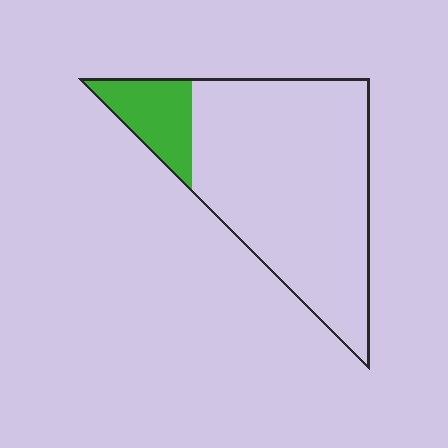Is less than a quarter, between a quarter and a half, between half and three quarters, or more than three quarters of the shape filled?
Less than a quarter.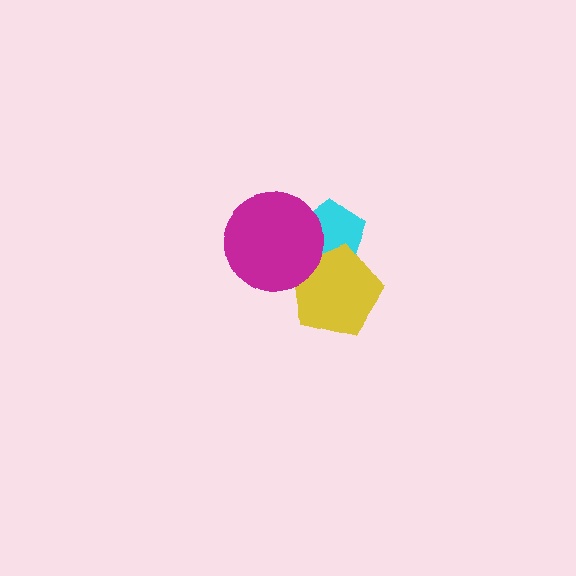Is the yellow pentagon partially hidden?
Yes, it is partially covered by another shape.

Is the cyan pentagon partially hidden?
Yes, it is partially covered by another shape.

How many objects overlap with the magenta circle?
2 objects overlap with the magenta circle.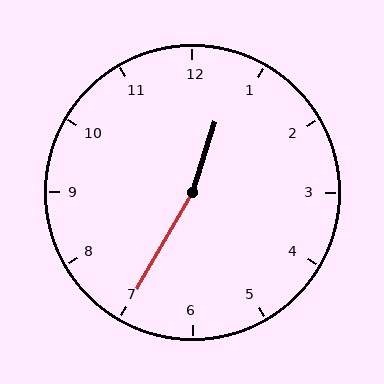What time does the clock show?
12:35.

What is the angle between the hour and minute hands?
Approximately 168 degrees.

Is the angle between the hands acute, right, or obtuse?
It is obtuse.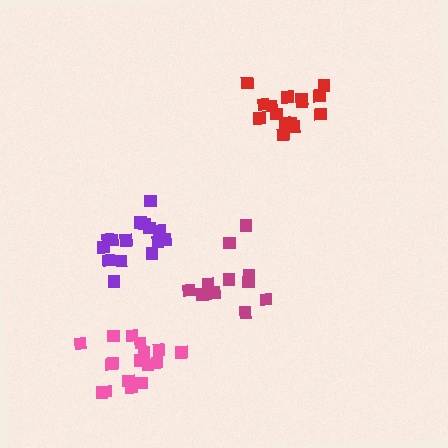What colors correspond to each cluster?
The clusters are colored: pink, red, magenta, purple.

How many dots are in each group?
Group 1: 17 dots, Group 2: 15 dots, Group 3: 11 dots, Group 4: 15 dots (58 total).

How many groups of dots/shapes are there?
There are 4 groups.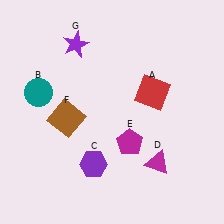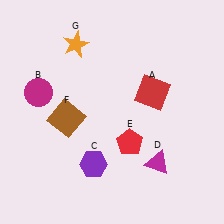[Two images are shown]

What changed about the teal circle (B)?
In Image 1, B is teal. In Image 2, it changed to magenta.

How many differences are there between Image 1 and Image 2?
There are 3 differences between the two images.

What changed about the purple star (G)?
In Image 1, G is purple. In Image 2, it changed to orange.